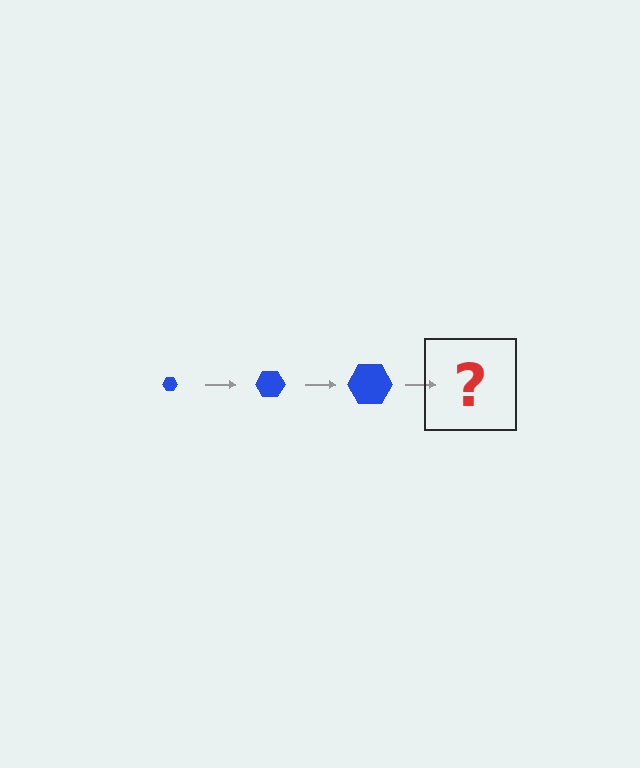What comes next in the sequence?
The next element should be a blue hexagon, larger than the previous one.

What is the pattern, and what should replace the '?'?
The pattern is that the hexagon gets progressively larger each step. The '?' should be a blue hexagon, larger than the previous one.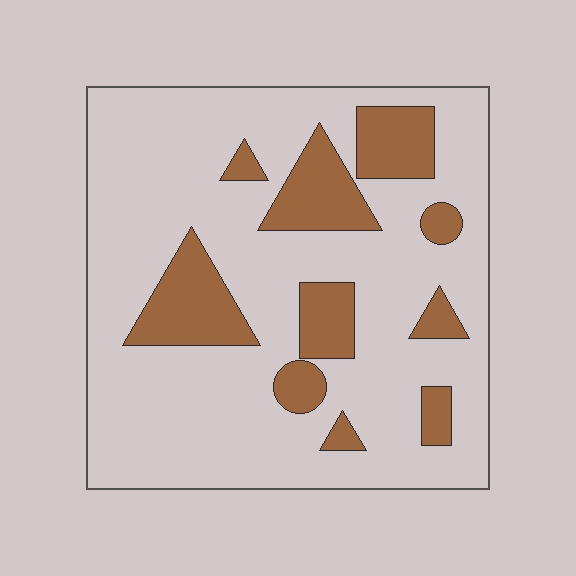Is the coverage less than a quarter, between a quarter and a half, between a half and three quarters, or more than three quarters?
Less than a quarter.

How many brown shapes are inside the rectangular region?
10.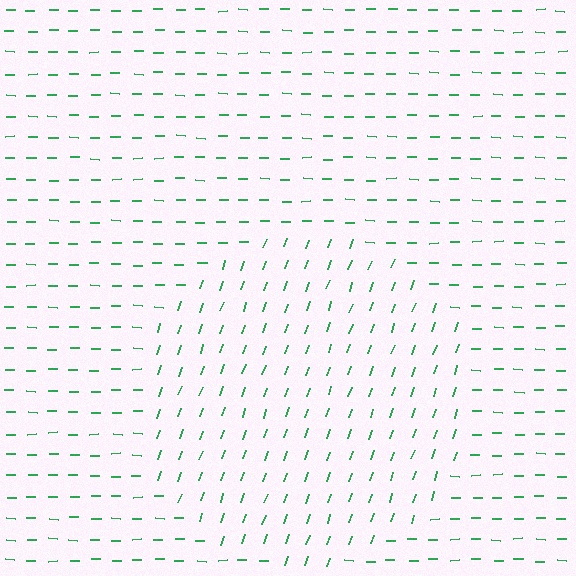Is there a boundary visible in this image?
Yes, there is a texture boundary formed by a change in line orientation.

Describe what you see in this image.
The image is filled with small green line segments. A circle region in the image has lines oriented differently from the surrounding lines, creating a visible texture boundary.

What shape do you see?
I see a circle.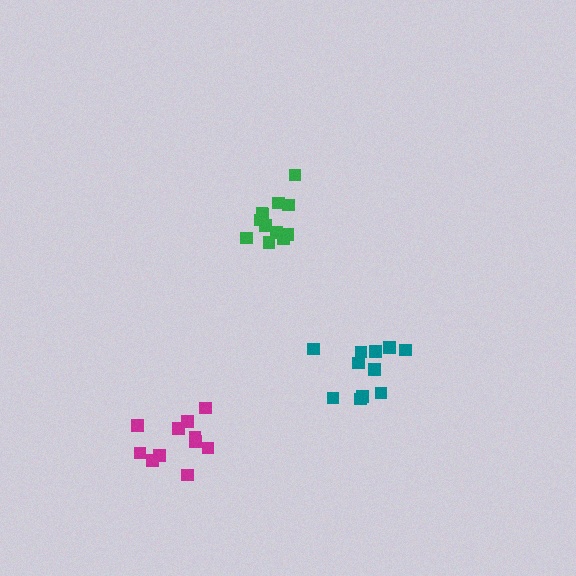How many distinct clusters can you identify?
There are 3 distinct clusters.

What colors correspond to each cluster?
The clusters are colored: magenta, green, teal.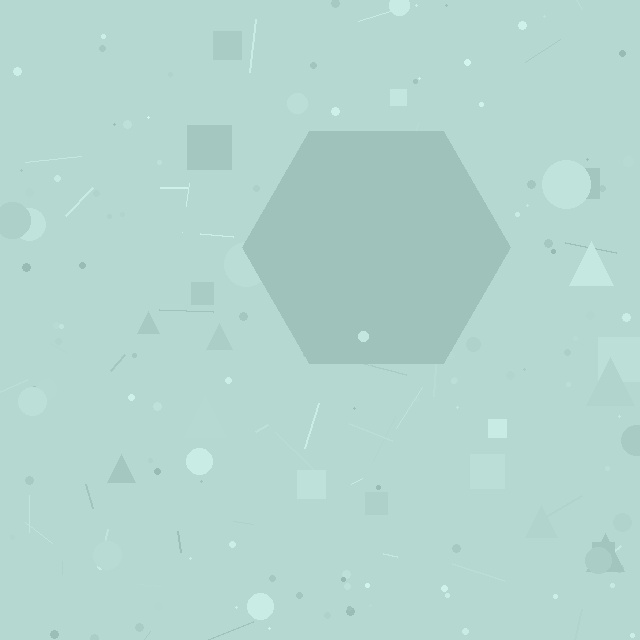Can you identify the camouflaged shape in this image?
The camouflaged shape is a hexagon.